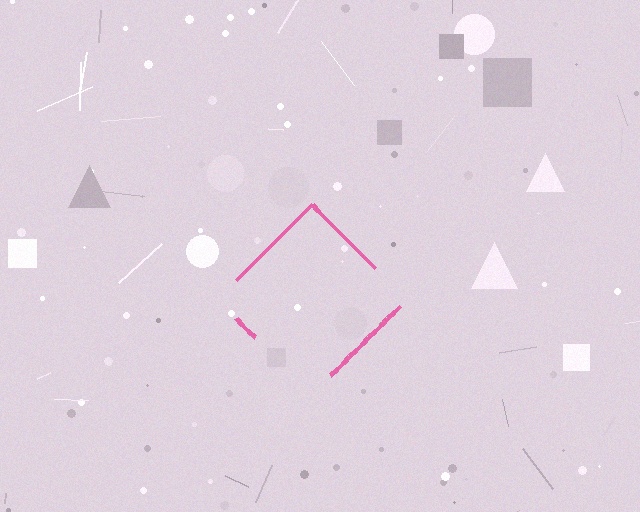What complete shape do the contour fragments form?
The contour fragments form a diamond.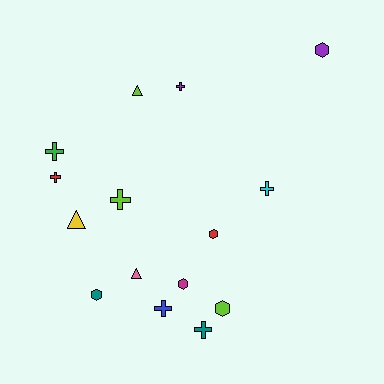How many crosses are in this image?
There are 7 crosses.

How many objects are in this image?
There are 15 objects.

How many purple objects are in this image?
There are 2 purple objects.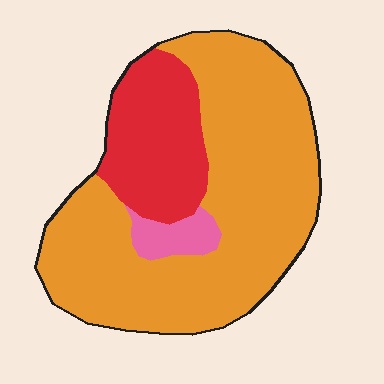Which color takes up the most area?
Orange, at roughly 70%.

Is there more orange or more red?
Orange.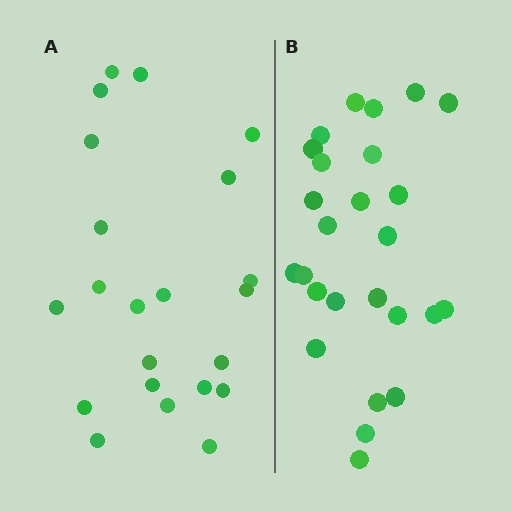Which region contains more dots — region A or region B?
Region B (the right region) has more dots.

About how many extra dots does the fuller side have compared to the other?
Region B has about 4 more dots than region A.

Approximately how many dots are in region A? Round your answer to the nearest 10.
About 20 dots. (The exact count is 22, which rounds to 20.)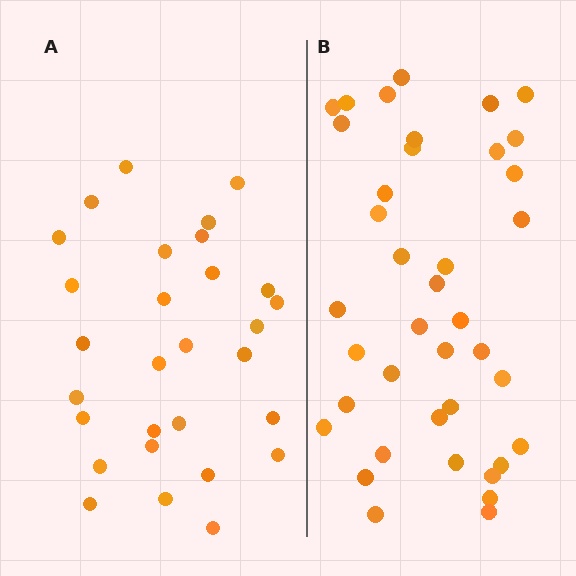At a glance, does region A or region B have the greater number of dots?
Region B (the right region) has more dots.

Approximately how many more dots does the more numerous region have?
Region B has roughly 10 or so more dots than region A.